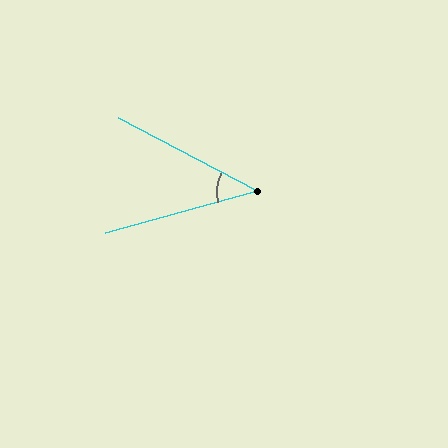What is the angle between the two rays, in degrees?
Approximately 43 degrees.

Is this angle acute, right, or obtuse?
It is acute.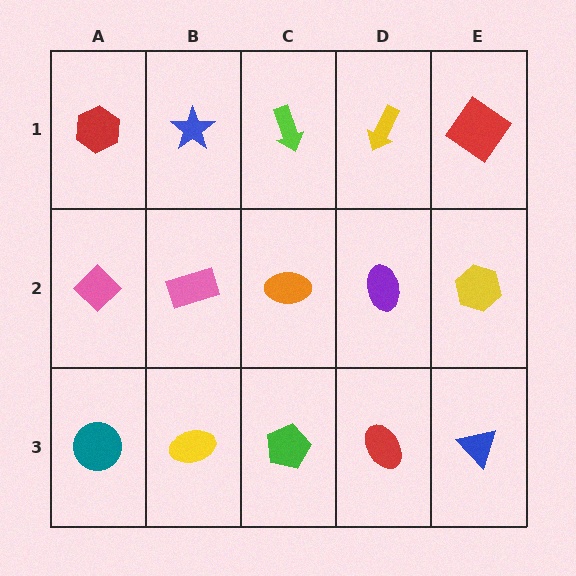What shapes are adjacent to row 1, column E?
A yellow hexagon (row 2, column E), a yellow arrow (row 1, column D).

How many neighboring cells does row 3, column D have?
3.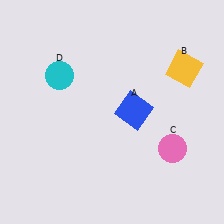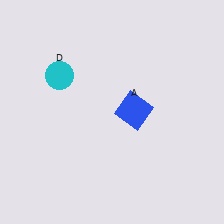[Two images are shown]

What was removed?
The yellow square (B), the pink circle (C) were removed in Image 2.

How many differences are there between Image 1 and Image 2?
There are 2 differences between the two images.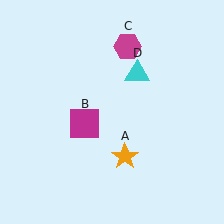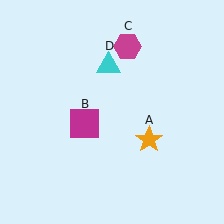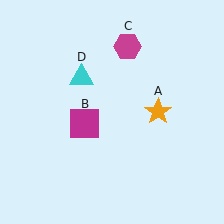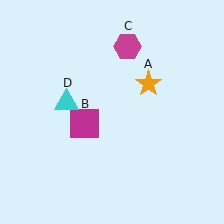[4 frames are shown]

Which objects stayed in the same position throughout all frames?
Magenta square (object B) and magenta hexagon (object C) remained stationary.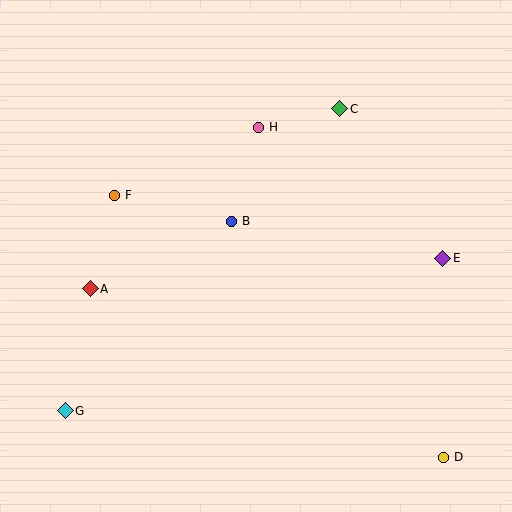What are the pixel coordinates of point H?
Point H is at (259, 127).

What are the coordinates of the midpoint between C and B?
The midpoint between C and B is at (286, 165).